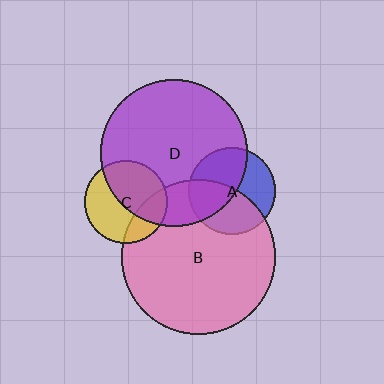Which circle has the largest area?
Circle B (pink).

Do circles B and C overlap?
Yes.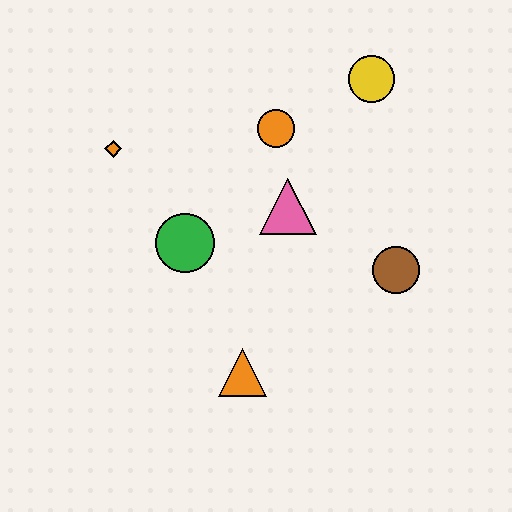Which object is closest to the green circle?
The pink triangle is closest to the green circle.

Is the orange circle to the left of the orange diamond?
No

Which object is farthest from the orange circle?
The orange triangle is farthest from the orange circle.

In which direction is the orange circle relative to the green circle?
The orange circle is above the green circle.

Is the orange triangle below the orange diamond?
Yes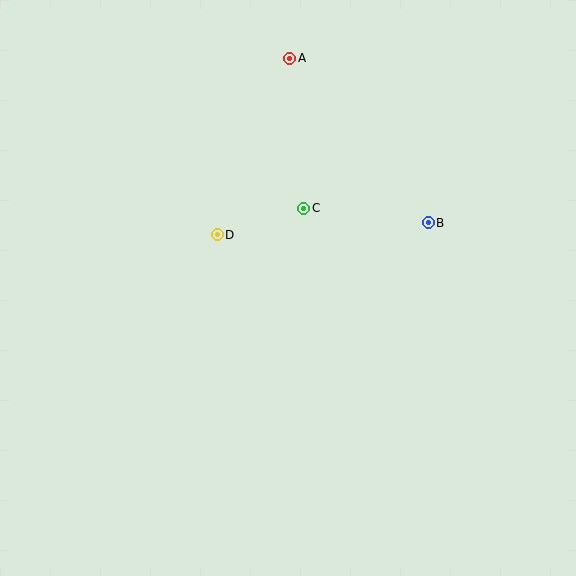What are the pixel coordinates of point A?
Point A is at (290, 58).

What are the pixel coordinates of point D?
Point D is at (217, 235).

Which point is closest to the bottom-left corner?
Point D is closest to the bottom-left corner.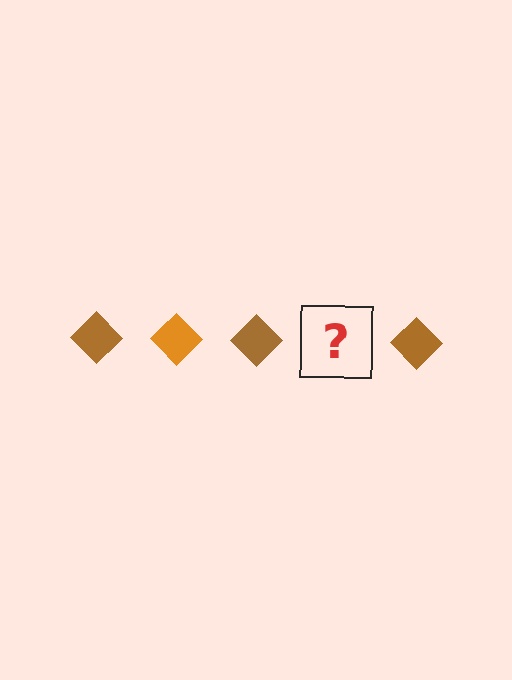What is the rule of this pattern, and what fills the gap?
The rule is that the pattern cycles through brown, orange diamonds. The gap should be filled with an orange diamond.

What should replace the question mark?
The question mark should be replaced with an orange diamond.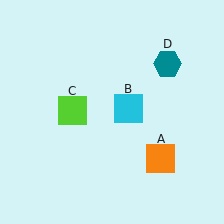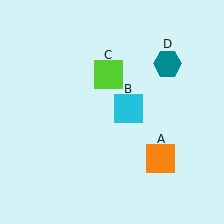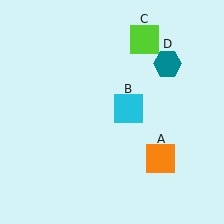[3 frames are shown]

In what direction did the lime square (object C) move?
The lime square (object C) moved up and to the right.